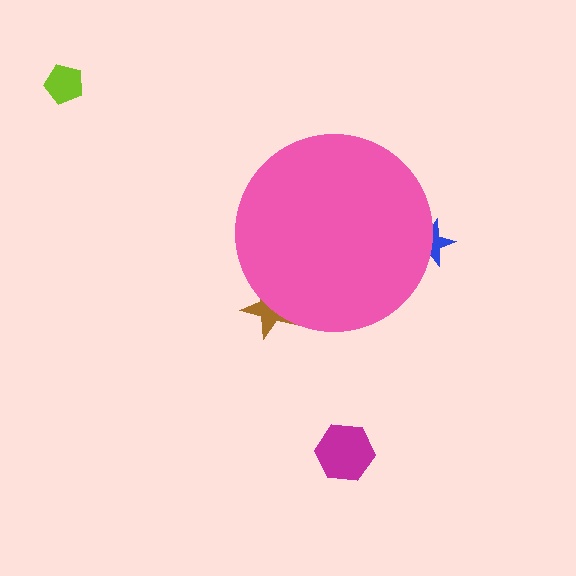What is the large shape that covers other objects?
A pink circle.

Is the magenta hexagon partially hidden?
No, the magenta hexagon is fully visible.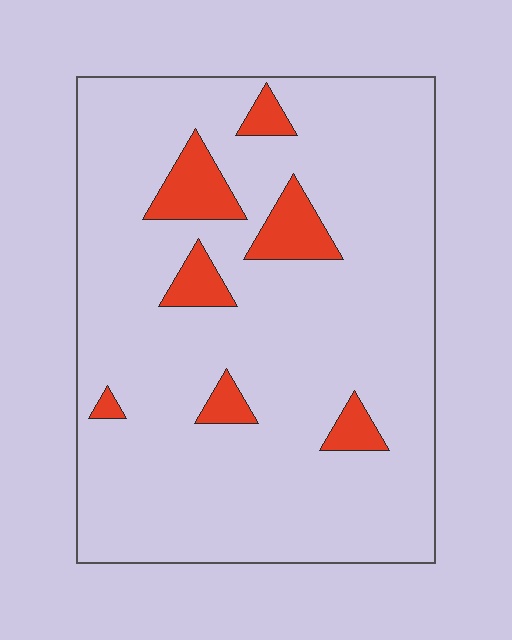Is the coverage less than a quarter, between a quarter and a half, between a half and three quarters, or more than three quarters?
Less than a quarter.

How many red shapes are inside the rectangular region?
7.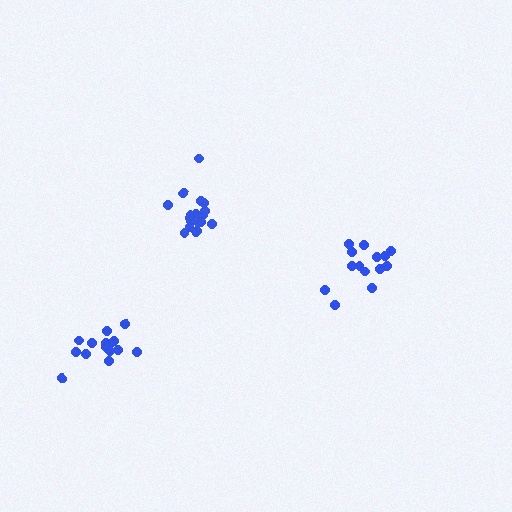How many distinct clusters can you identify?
There are 3 distinct clusters.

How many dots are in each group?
Group 1: 20 dots, Group 2: 14 dots, Group 3: 15 dots (49 total).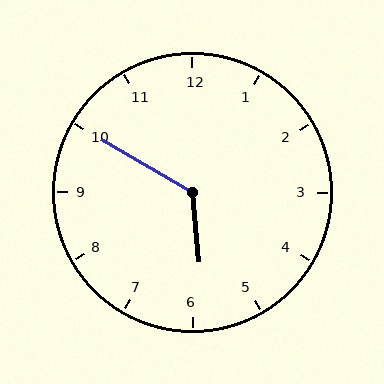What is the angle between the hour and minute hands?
Approximately 125 degrees.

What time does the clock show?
5:50.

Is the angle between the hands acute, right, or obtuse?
It is obtuse.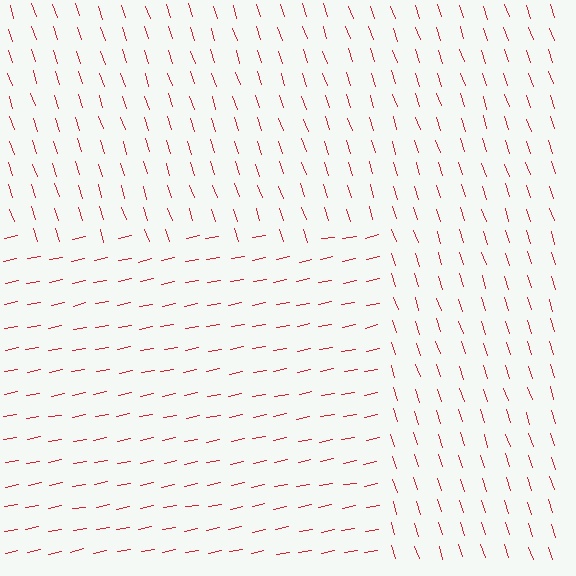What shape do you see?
I see a rectangle.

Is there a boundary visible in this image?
Yes, there is a texture boundary formed by a change in line orientation.